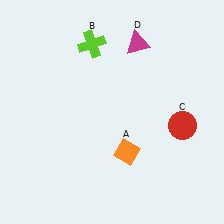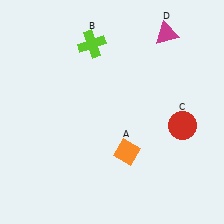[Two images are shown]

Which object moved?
The magenta triangle (D) moved right.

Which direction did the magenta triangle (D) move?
The magenta triangle (D) moved right.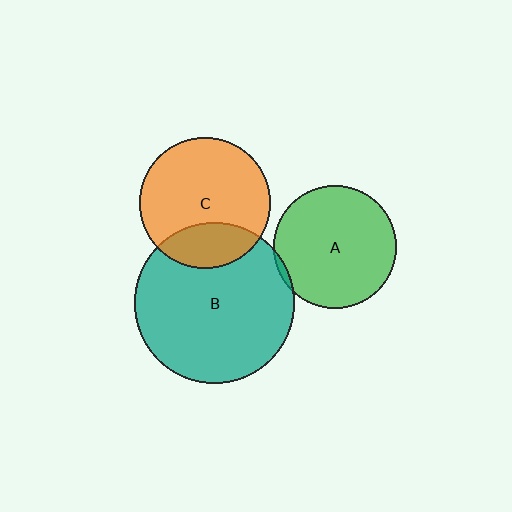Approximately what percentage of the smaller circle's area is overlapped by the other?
Approximately 5%.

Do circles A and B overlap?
Yes.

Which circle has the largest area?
Circle B (teal).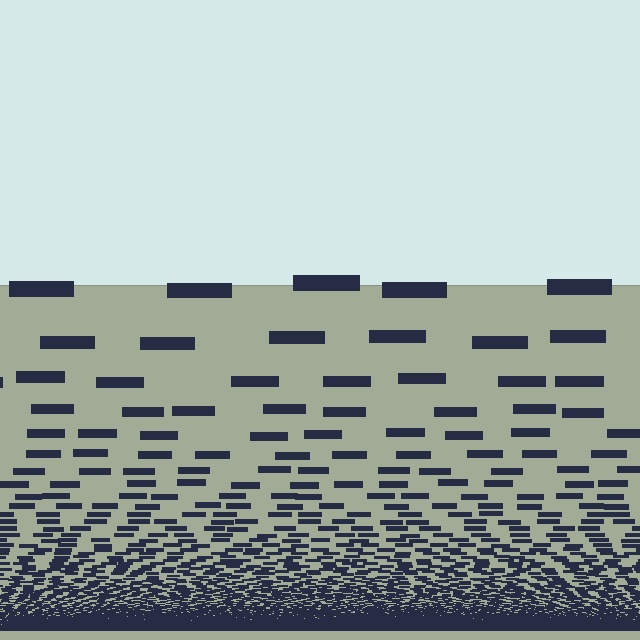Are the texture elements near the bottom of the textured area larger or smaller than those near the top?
Smaller. The gradient is inverted — elements near the bottom are smaller and denser.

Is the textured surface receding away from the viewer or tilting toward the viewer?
The surface appears to tilt toward the viewer. Texture elements get larger and sparser toward the top.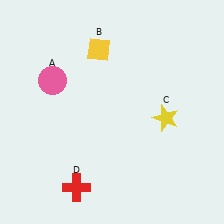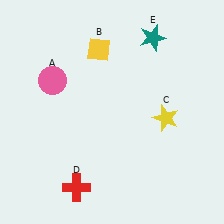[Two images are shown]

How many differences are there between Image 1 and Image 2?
There is 1 difference between the two images.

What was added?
A teal star (E) was added in Image 2.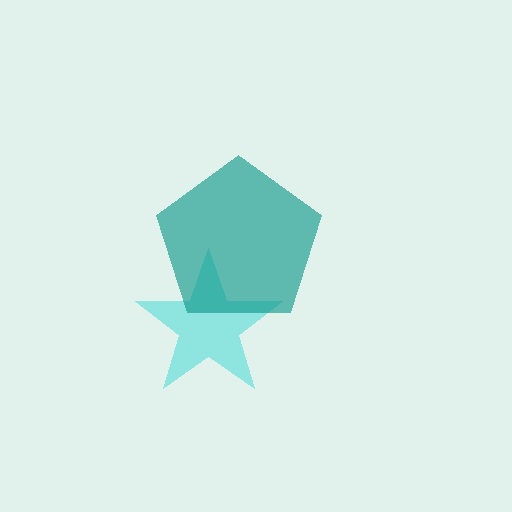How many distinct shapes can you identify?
There are 2 distinct shapes: a cyan star, a teal pentagon.